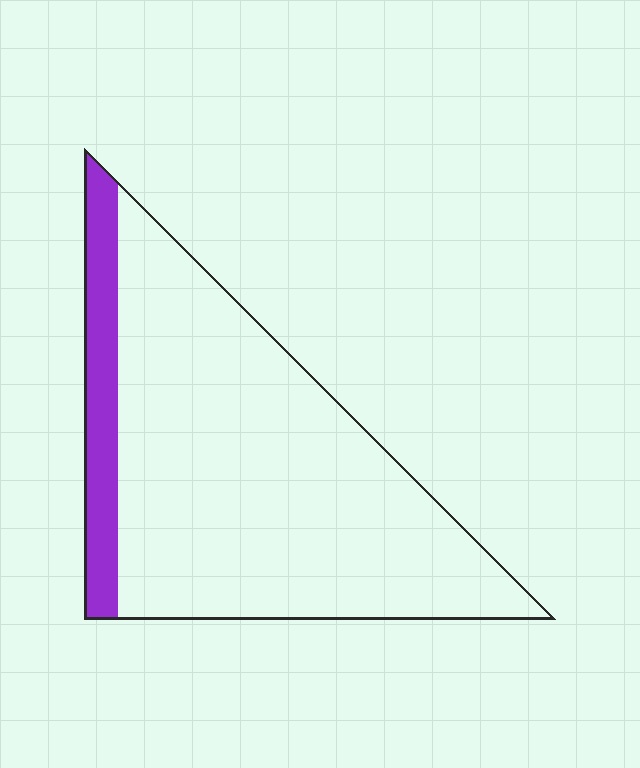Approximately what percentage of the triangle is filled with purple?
Approximately 15%.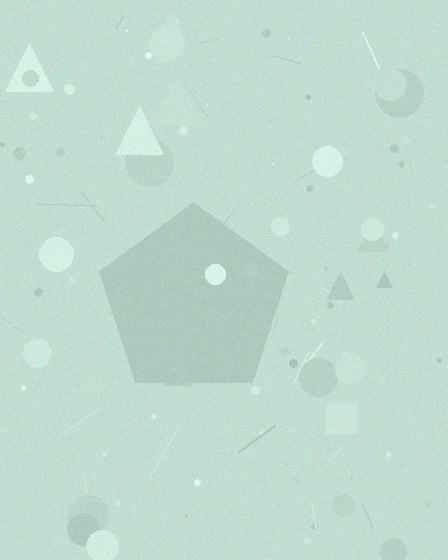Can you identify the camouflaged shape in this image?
The camouflaged shape is a pentagon.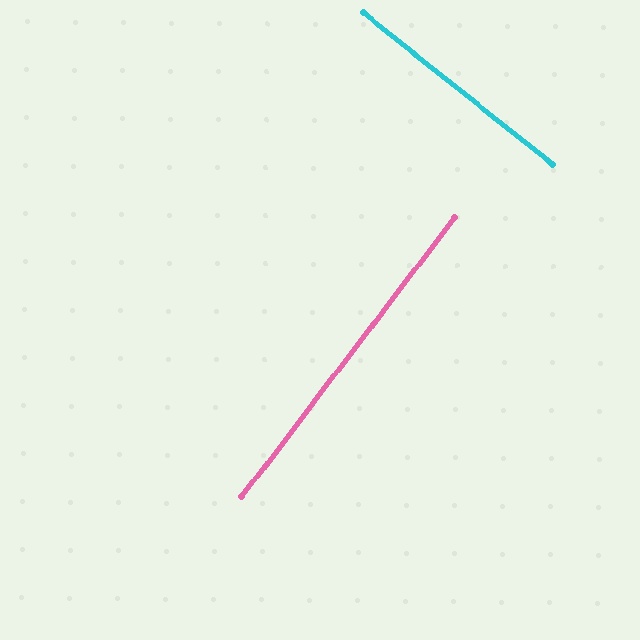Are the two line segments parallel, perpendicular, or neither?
Perpendicular — they meet at approximately 89°.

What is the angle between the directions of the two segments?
Approximately 89 degrees.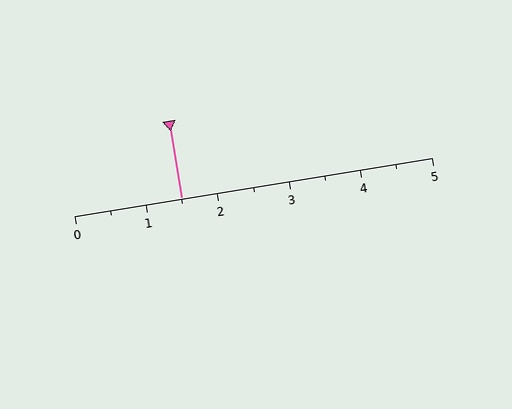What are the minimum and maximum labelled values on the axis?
The axis runs from 0 to 5.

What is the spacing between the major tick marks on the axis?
The major ticks are spaced 1 apart.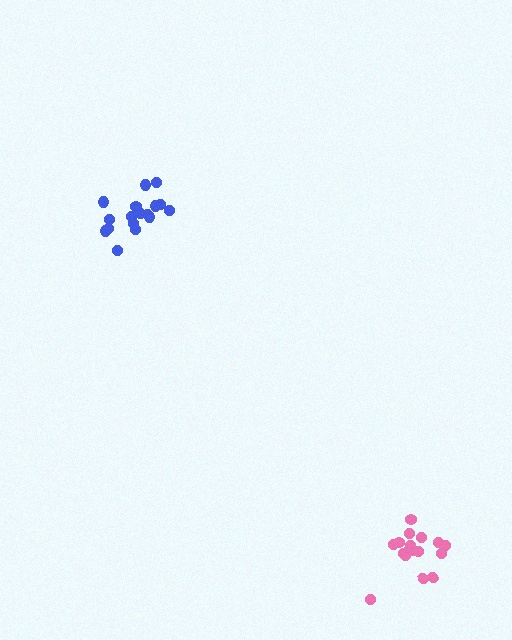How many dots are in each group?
Group 1: 17 dots, Group 2: 17 dots (34 total).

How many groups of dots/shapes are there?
There are 2 groups.